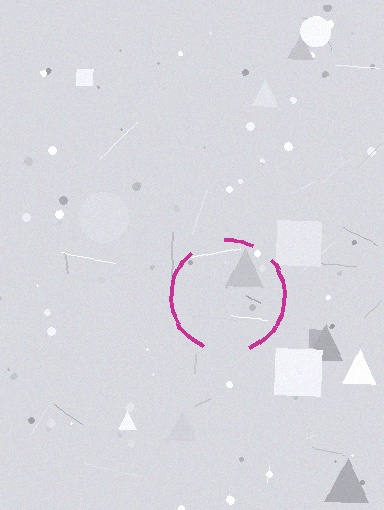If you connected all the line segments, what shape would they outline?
They would outline a circle.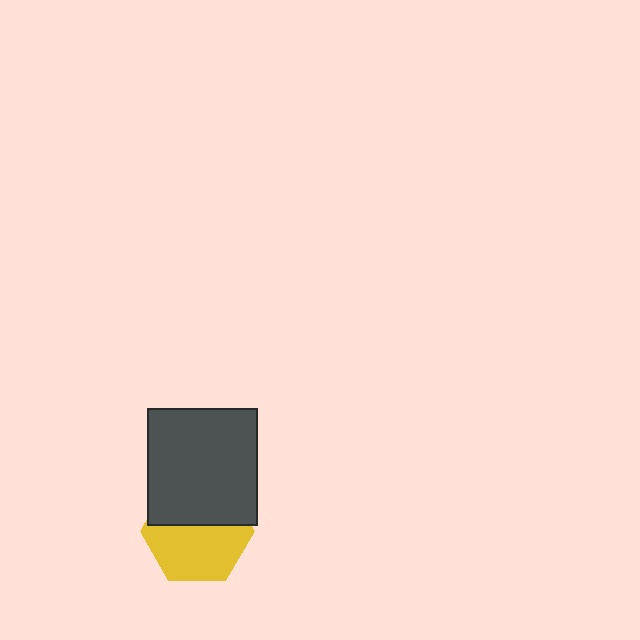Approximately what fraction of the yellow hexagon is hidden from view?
Roughly 42% of the yellow hexagon is hidden behind the dark gray rectangle.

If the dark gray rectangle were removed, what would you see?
You would see the complete yellow hexagon.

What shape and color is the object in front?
The object in front is a dark gray rectangle.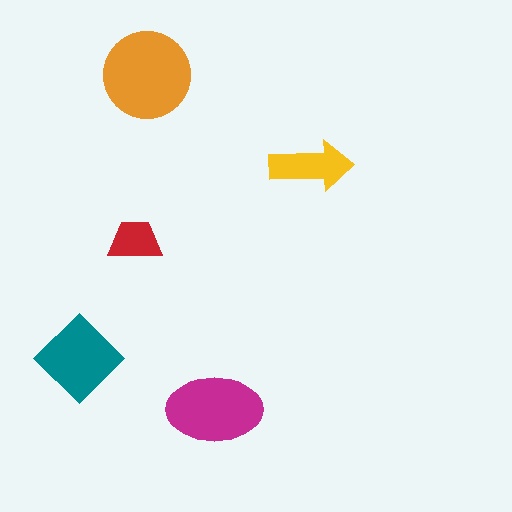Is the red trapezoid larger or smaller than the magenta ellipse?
Smaller.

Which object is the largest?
The orange circle.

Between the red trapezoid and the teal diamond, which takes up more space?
The teal diamond.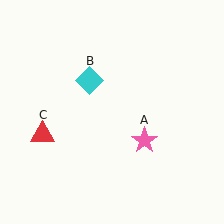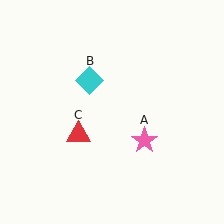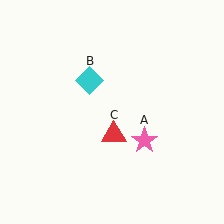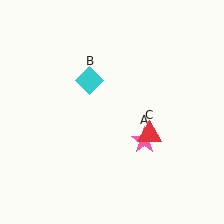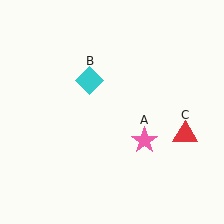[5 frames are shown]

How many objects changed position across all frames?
1 object changed position: red triangle (object C).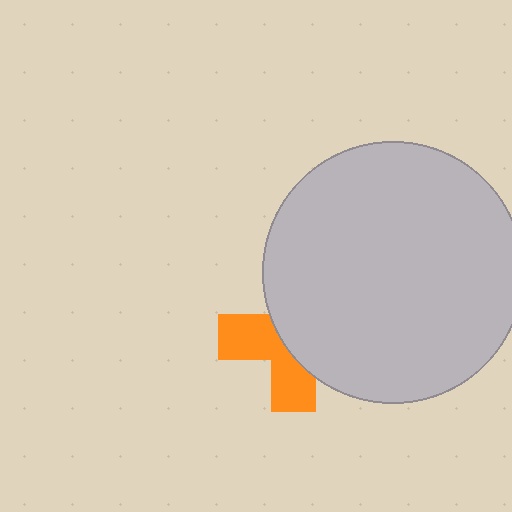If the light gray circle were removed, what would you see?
You would see the complete orange cross.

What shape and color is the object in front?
The object in front is a light gray circle.